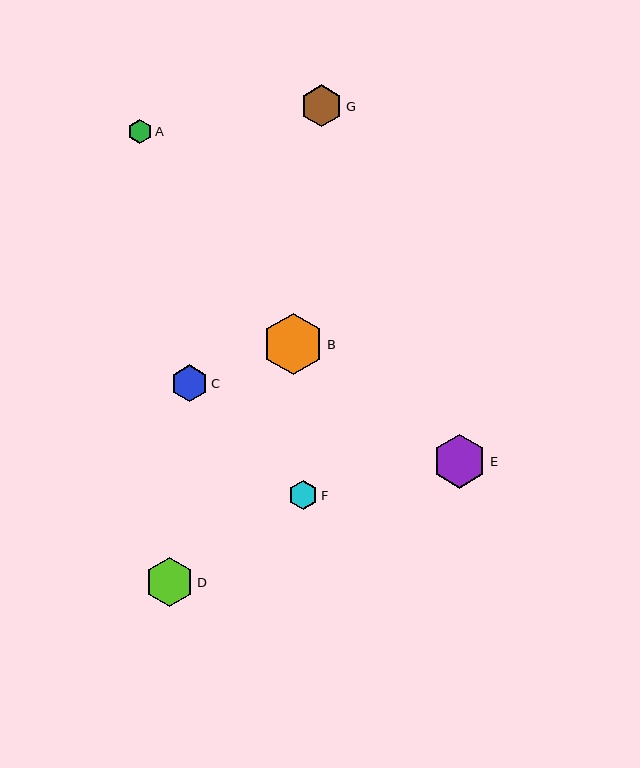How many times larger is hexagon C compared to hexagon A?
Hexagon C is approximately 1.5 times the size of hexagon A.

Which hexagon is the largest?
Hexagon B is the largest with a size of approximately 61 pixels.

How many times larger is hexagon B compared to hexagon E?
Hexagon B is approximately 1.1 times the size of hexagon E.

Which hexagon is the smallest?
Hexagon A is the smallest with a size of approximately 24 pixels.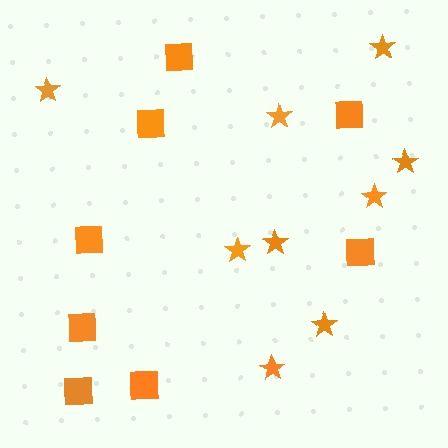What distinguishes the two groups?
There are 2 groups: one group of stars (9) and one group of squares (8).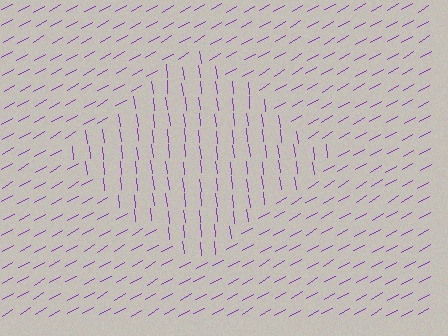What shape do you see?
I see a diamond.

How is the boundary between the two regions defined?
The boundary is defined purely by a change in line orientation (approximately 67 degrees difference). All lines are the same color and thickness.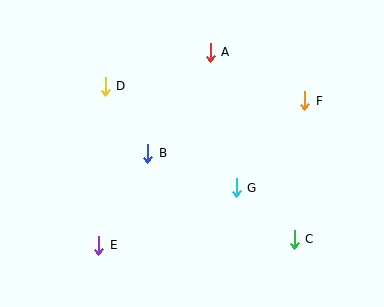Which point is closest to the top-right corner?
Point F is closest to the top-right corner.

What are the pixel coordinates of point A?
Point A is at (210, 52).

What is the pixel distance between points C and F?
The distance between C and F is 139 pixels.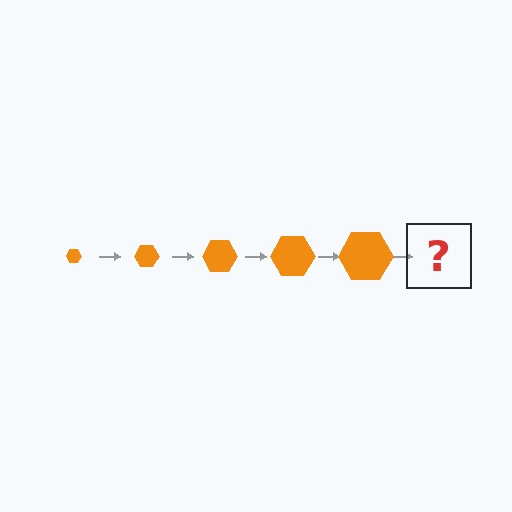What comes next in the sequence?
The next element should be an orange hexagon, larger than the previous one.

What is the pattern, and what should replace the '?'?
The pattern is that the hexagon gets progressively larger each step. The '?' should be an orange hexagon, larger than the previous one.